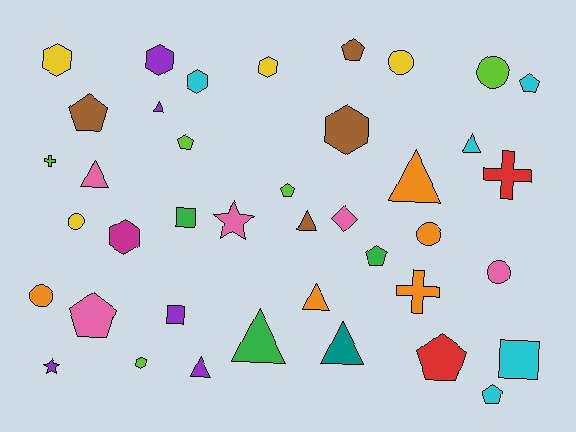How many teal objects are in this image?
There is 1 teal object.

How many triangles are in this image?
There are 9 triangles.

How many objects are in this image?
There are 40 objects.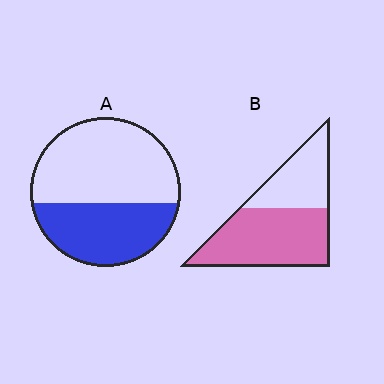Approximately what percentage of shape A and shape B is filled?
A is approximately 40% and B is approximately 65%.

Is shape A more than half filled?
No.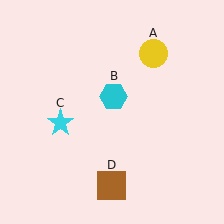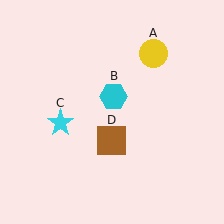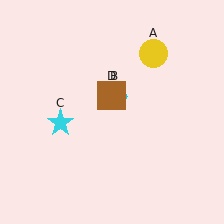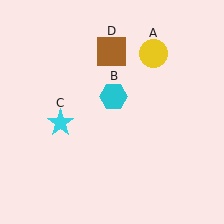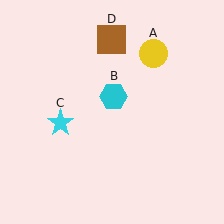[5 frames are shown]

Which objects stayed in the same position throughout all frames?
Yellow circle (object A) and cyan hexagon (object B) and cyan star (object C) remained stationary.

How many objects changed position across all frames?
1 object changed position: brown square (object D).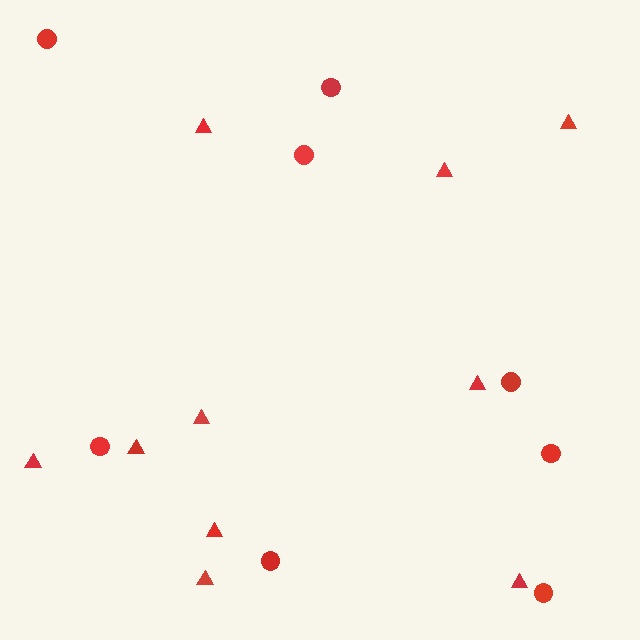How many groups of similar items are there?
There are 2 groups: one group of circles (8) and one group of triangles (10).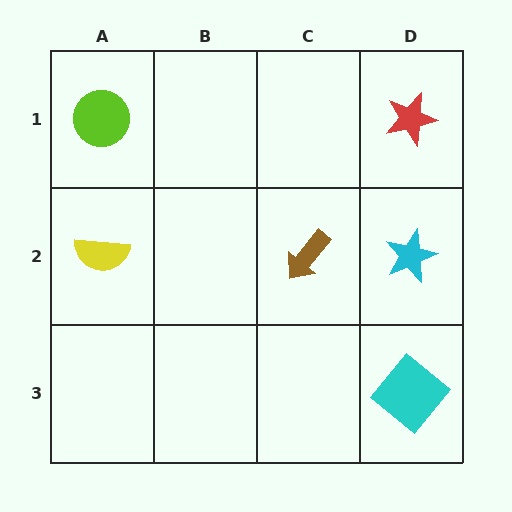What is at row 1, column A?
A lime circle.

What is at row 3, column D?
A cyan diamond.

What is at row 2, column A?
A yellow semicircle.